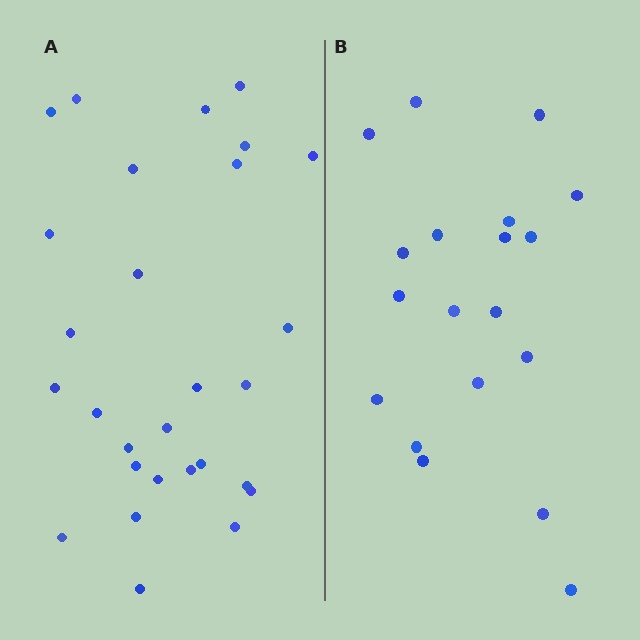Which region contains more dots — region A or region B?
Region A (the left region) has more dots.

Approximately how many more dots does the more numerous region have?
Region A has roughly 8 or so more dots than region B.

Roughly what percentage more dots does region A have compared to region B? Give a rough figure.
About 45% more.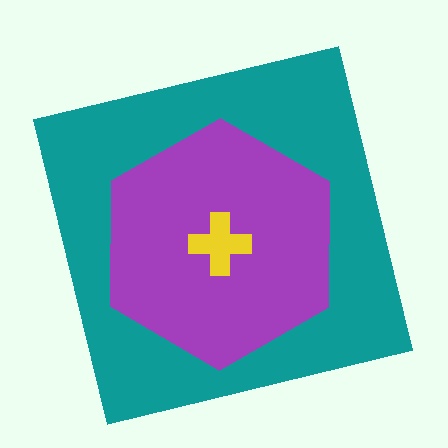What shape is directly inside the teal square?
The purple hexagon.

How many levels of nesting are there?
3.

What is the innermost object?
The yellow cross.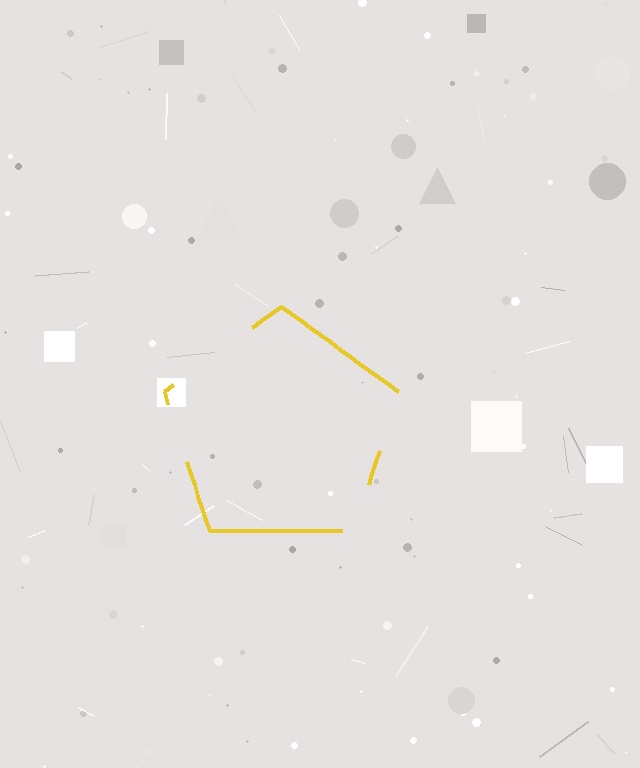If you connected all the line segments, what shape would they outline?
They would outline a pentagon.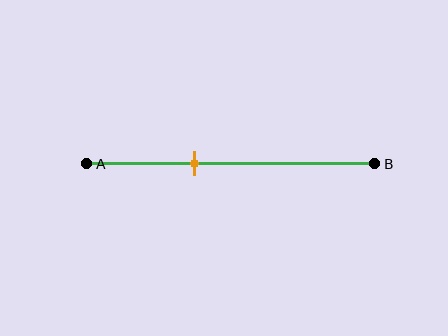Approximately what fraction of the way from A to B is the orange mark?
The orange mark is approximately 40% of the way from A to B.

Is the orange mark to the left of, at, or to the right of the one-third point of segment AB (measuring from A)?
The orange mark is to the right of the one-third point of segment AB.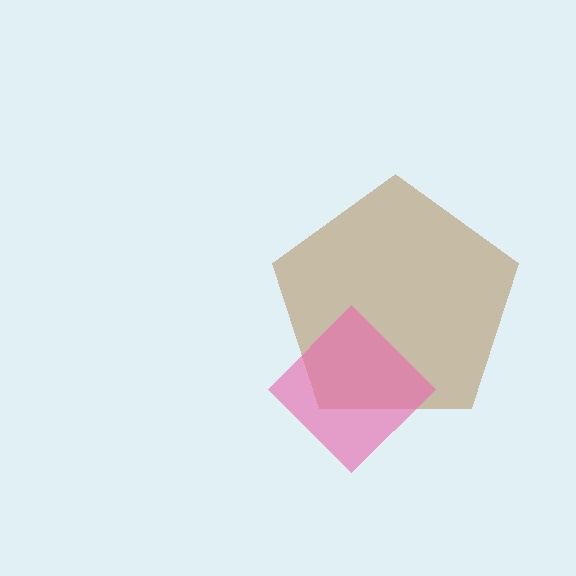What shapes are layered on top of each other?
The layered shapes are: a brown pentagon, a pink diamond.